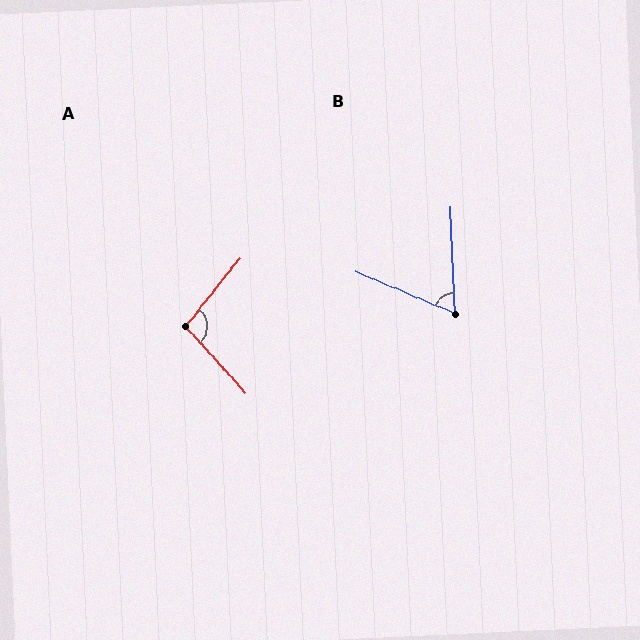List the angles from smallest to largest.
B (65°), A (99°).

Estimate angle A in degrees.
Approximately 99 degrees.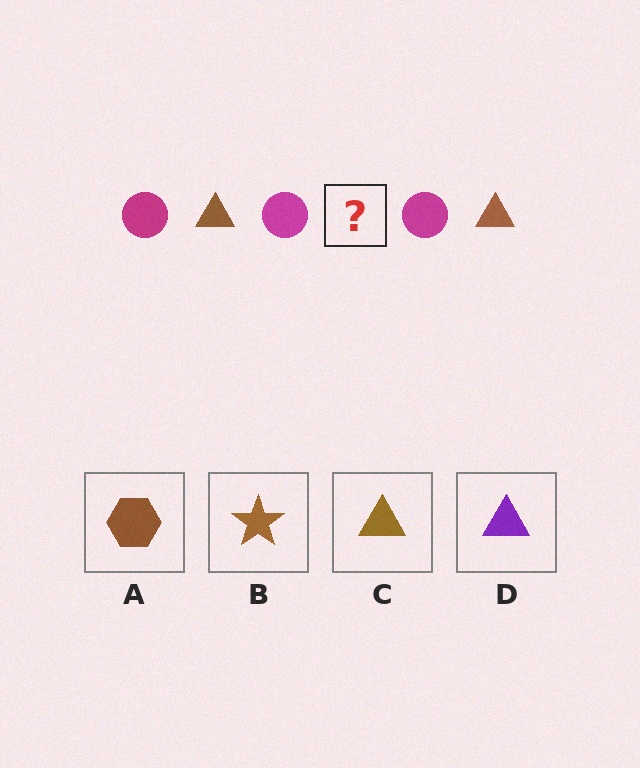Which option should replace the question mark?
Option C.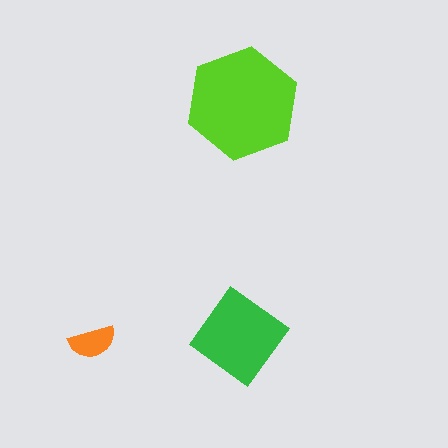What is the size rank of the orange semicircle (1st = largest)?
3rd.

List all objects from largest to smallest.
The lime hexagon, the green diamond, the orange semicircle.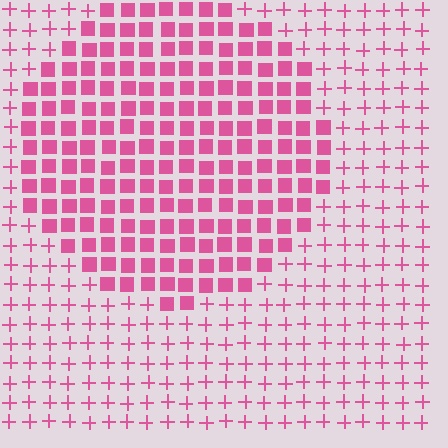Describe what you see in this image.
The image is filled with small pink elements arranged in a uniform grid. A circle-shaped region contains squares, while the surrounding area contains plus signs. The boundary is defined purely by the change in element shape.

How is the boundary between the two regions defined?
The boundary is defined by a change in element shape: squares inside vs. plus signs outside. All elements share the same color and spacing.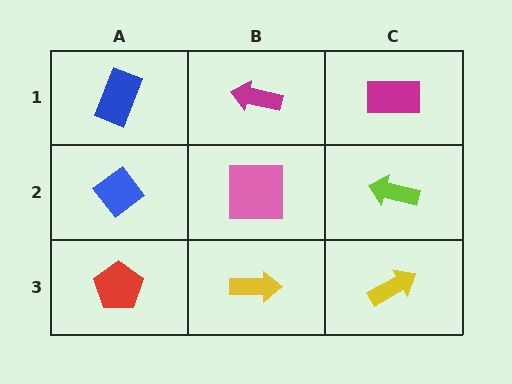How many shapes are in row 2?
3 shapes.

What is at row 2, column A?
A blue diamond.